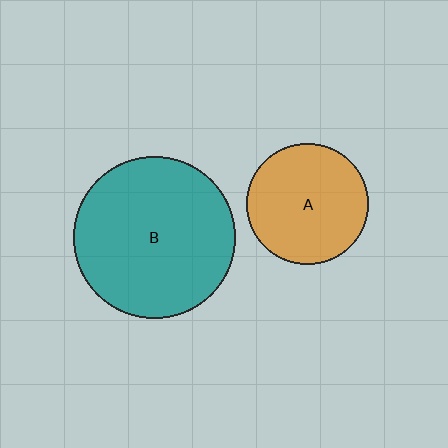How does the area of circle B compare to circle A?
Approximately 1.8 times.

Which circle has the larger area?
Circle B (teal).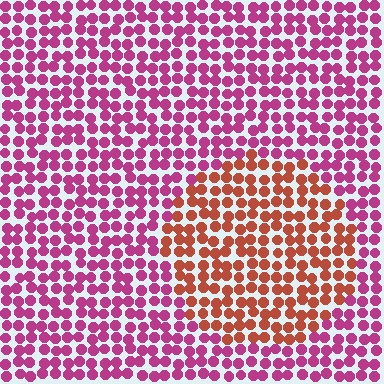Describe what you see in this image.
The image is filled with small magenta elements in a uniform arrangement. A circle-shaped region is visible where the elements are tinted to a slightly different hue, forming a subtle color boundary.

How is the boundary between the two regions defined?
The boundary is defined purely by a slight shift in hue (about 46 degrees). Spacing, size, and orientation are identical on both sides.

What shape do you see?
I see a circle.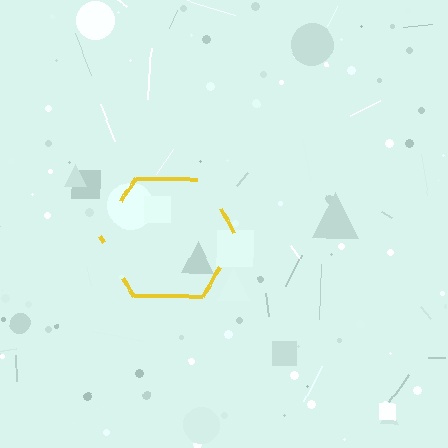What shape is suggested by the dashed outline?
The dashed outline suggests a hexagon.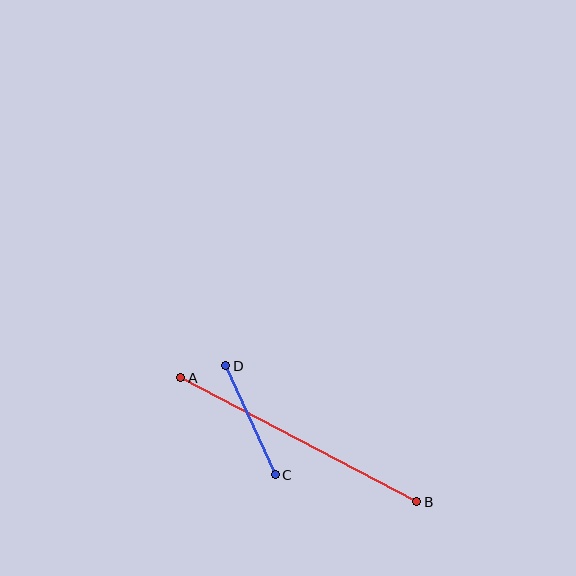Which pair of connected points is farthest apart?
Points A and B are farthest apart.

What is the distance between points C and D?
The distance is approximately 120 pixels.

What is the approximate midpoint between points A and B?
The midpoint is at approximately (299, 440) pixels.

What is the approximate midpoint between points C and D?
The midpoint is at approximately (251, 420) pixels.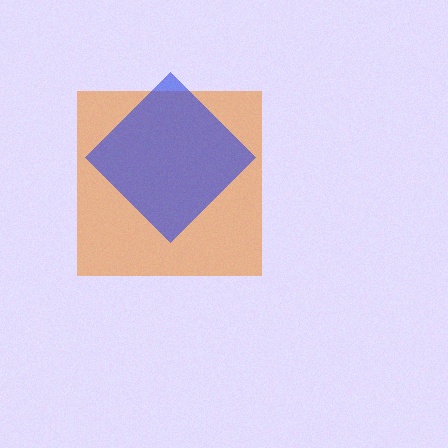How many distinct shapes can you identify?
There are 2 distinct shapes: an orange square, a blue diamond.